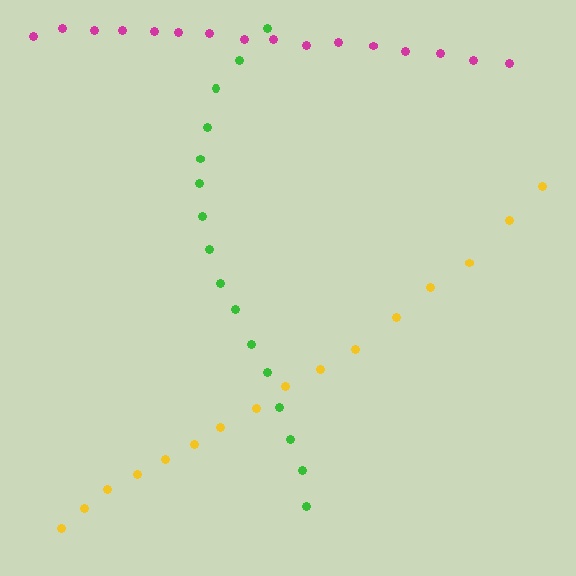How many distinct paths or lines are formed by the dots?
There are 3 distinct paths.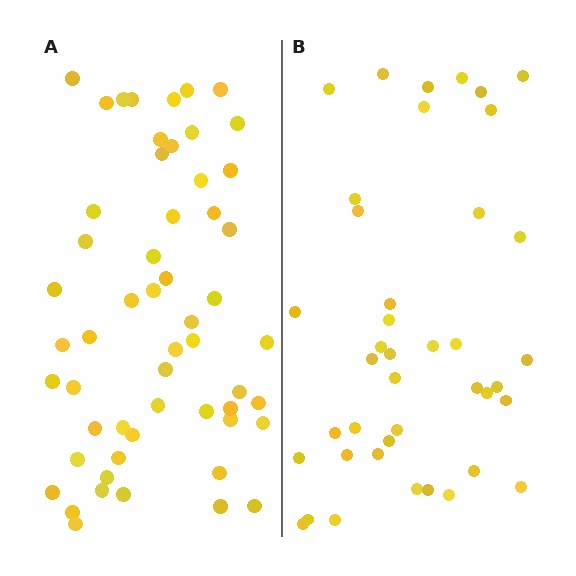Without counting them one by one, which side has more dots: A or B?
Region A (the left region) has more dots.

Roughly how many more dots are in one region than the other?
Region A has approximately 15 more dots than region B.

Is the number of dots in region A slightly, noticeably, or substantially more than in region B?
Region A has noticeably more, but not dramatically so. The ratio is roughly 1.3 to 1.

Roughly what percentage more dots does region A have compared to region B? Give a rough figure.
About 35% more.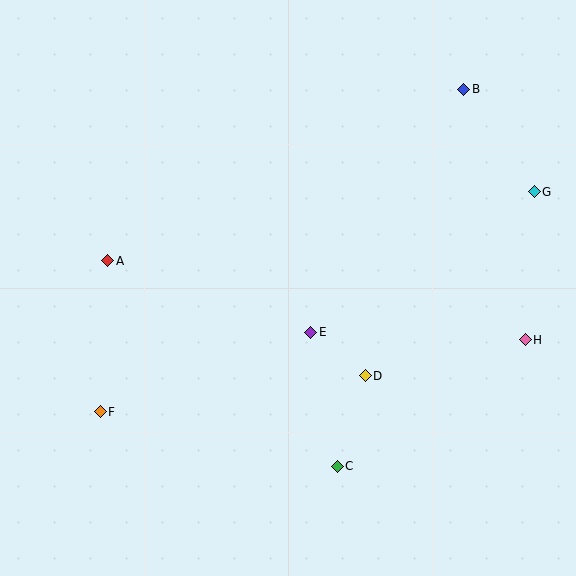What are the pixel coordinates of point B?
Point B is at (464, 89).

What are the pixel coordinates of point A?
Point A is at (108, 261).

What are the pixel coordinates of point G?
Point G is at (534, 192).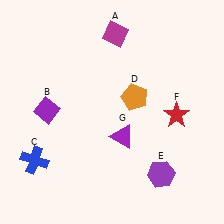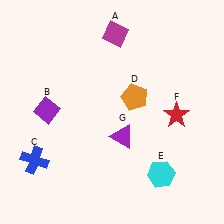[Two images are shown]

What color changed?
The hexagon (E) changed from purple in Image 1 to cyan in Image 2.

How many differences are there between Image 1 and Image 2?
There is 1 difference between the two images.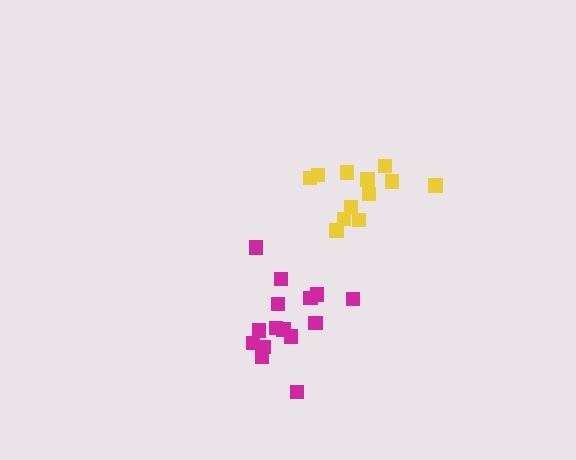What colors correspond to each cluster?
The clusters are colored: yellow, magenta.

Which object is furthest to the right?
The yellow cluster is rightmost.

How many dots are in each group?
Group 1: 12 dots, Group 2: 15 dots (27 total).